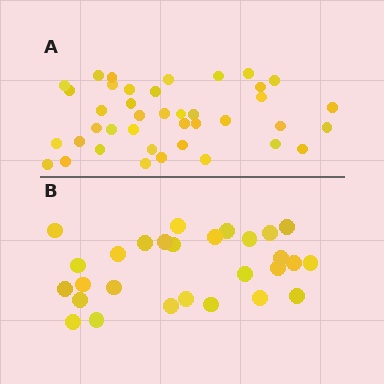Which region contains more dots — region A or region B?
Region A (the top region) has more dots.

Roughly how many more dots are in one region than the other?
Region A has roughly 12 or so more dots than region B.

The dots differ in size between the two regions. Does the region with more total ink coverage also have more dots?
No. Region B has more total ink coverage because its dots are larger, but region A actually contains more individual dots. Total area can be misleading — the number of items is what matters here.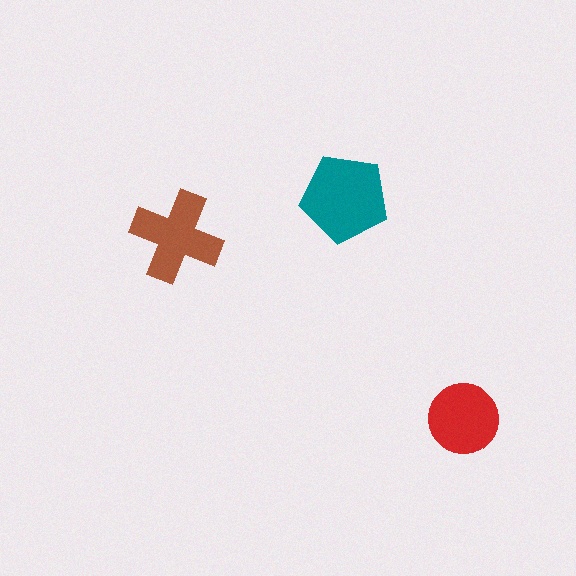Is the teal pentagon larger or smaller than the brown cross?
Larger.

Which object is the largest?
The teal pentagon.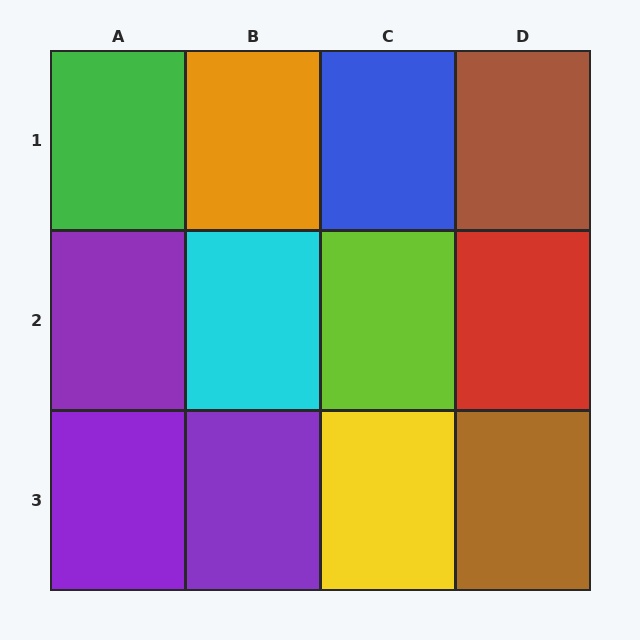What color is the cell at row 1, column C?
Blue.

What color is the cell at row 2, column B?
Cyan.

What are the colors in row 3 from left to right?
Purple, purple, yellow, brown.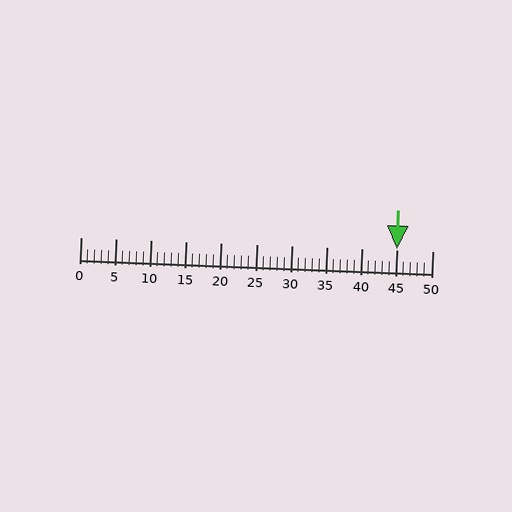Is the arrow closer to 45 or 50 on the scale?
The arrow is closer to 45.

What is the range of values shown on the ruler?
The ruler shows values from 0 to 50.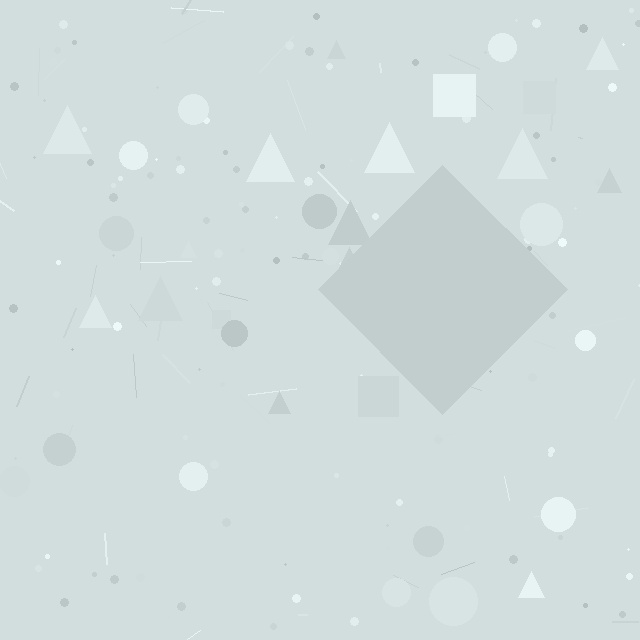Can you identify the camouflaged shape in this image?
The camouflaged shape is a diamond.